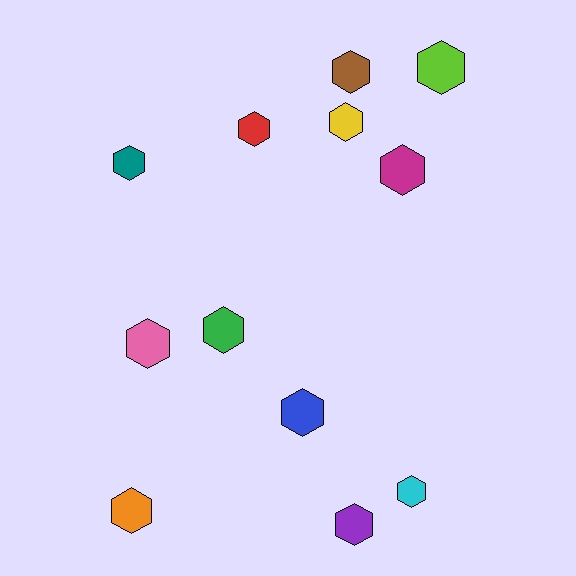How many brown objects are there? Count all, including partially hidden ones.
There is 1 brown object.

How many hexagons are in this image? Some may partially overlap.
There are 12 hexagons.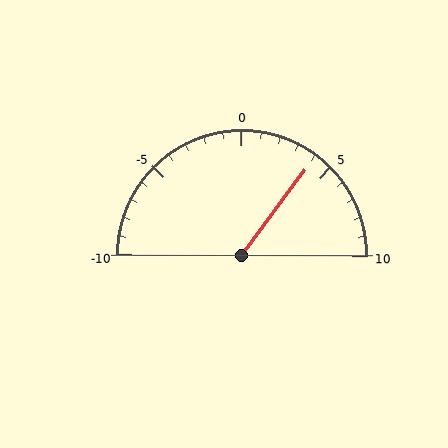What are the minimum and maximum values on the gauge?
The gauge ranges from -10 to 10.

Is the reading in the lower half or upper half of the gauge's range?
The reading is in the upper half of the range (-10 to 10).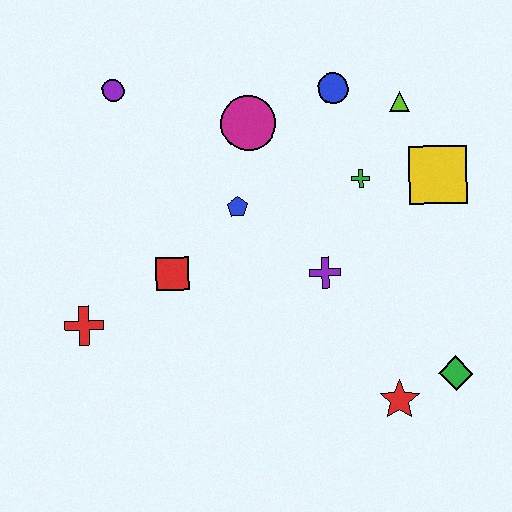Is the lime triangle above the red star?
Yes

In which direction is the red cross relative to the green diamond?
The red cross is to the left of the green diamond.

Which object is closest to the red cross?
The red square is closest to the red cross.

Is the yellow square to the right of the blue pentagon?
Yes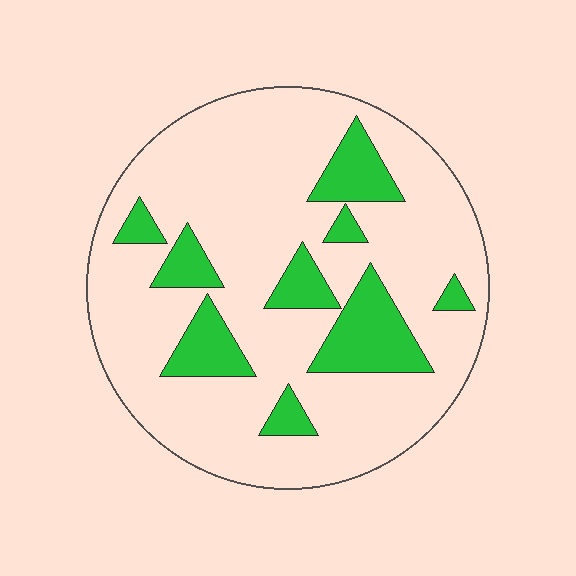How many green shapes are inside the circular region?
9.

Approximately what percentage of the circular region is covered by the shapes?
Approximately 20%.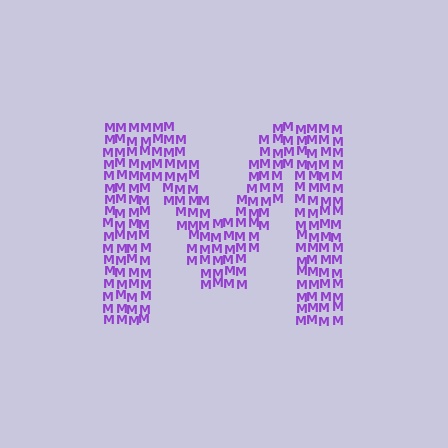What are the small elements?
The small elements are letter M's.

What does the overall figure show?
The overall figure shows the letter M.